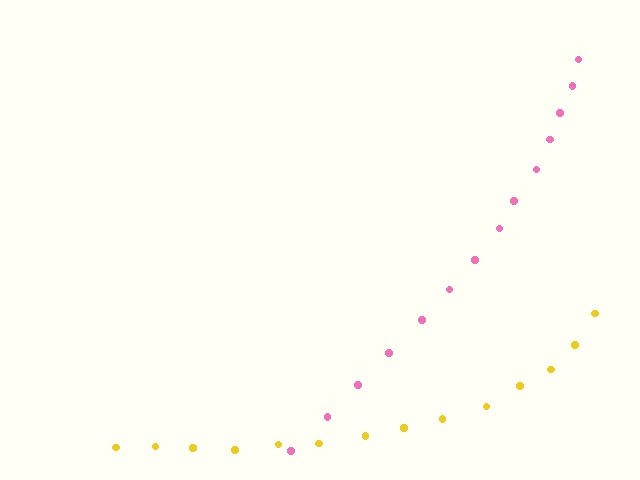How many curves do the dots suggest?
There are 2 distinct paths.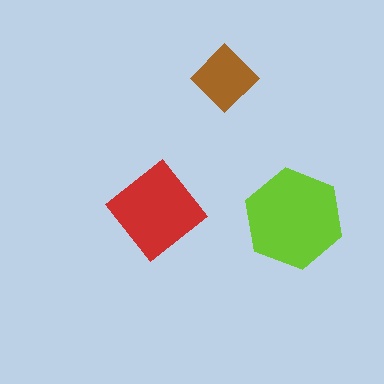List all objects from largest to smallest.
The lime hexagon, the red diamond, the brown diamond.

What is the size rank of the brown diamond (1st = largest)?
3rd.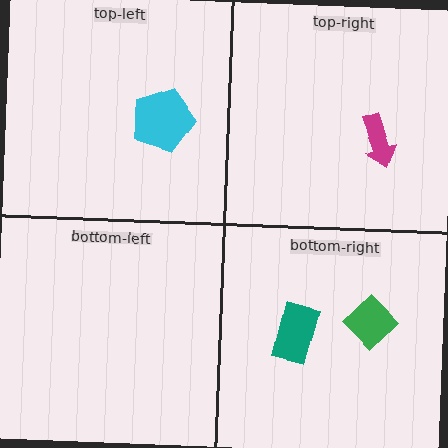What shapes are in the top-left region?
The cyan pentagon.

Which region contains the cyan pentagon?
The top-left region.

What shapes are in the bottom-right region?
The green diamond, the teal rectangle.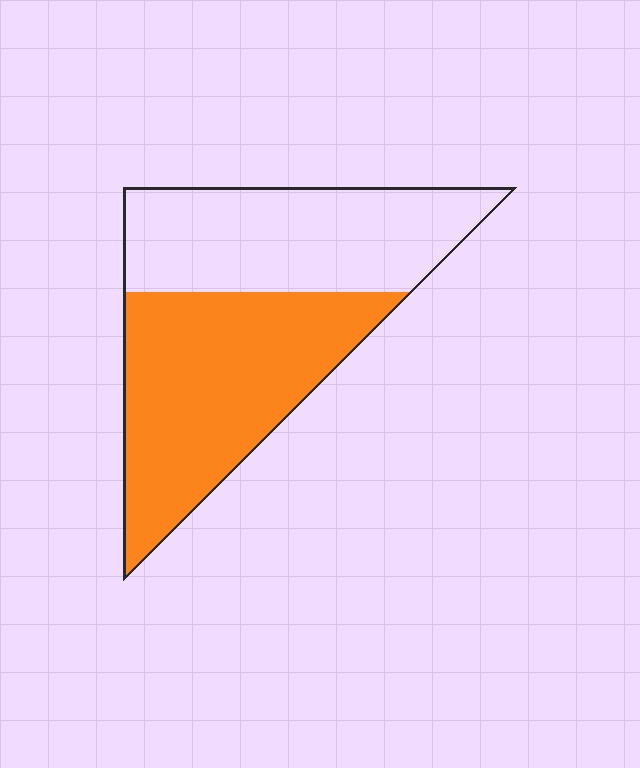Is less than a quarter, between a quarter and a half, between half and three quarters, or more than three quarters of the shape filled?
Between half and three quarters.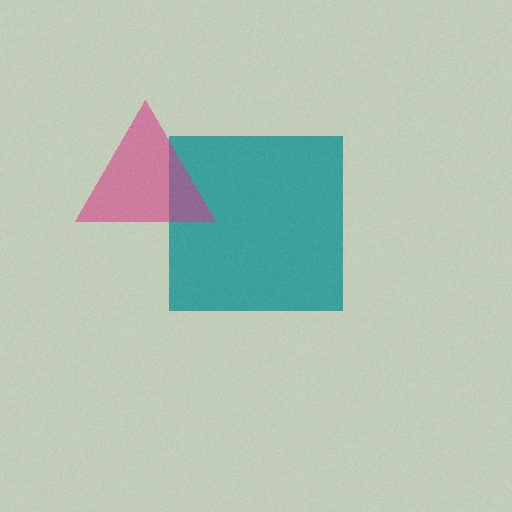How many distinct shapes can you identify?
There are 2 distinct shapes: a teal square, a magenta triangle.